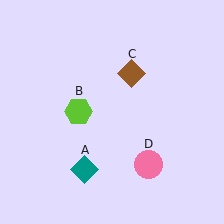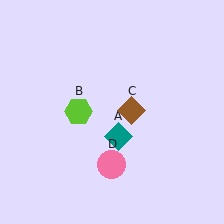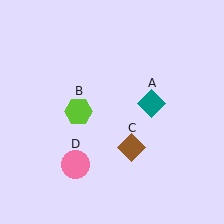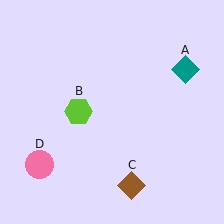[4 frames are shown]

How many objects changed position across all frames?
3 objects changed position: teal diamond (object A), brown diamond (object C), pink circle (object D).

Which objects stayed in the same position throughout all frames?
Lime hexagon (object B) remained stationary.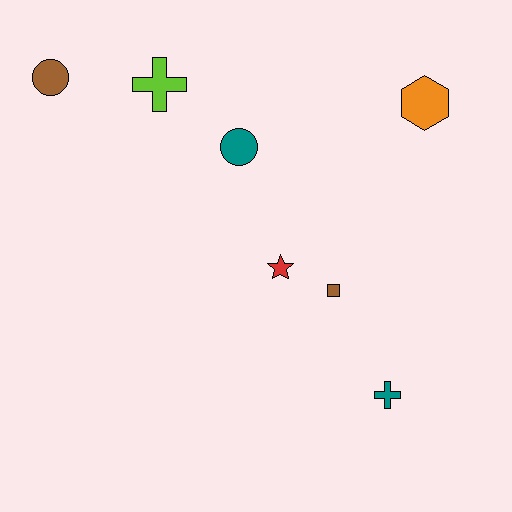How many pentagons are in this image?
There are no pentagons.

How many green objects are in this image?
There are no green objects.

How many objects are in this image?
There are 7 objects.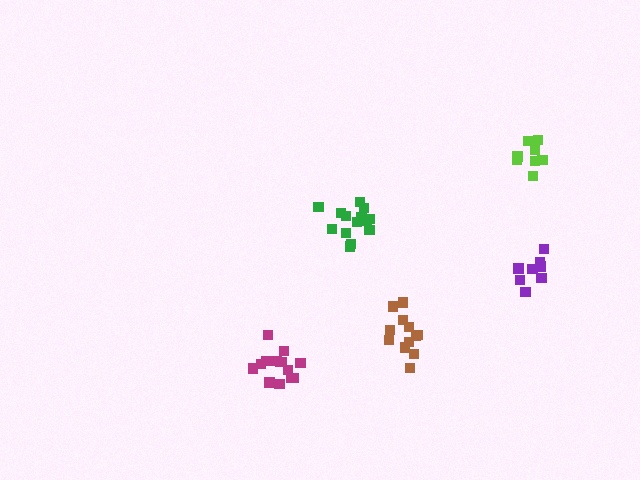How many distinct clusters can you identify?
There are 5 distinct clusters.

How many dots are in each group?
Group 1: 14 dots, Group 2: 8 dots, Group 3: 8 dots, Group 4: 14 dots, Group 5: 12 dots (56 total).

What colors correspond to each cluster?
The clusters are colored: green, purple, lime, magenta, brown.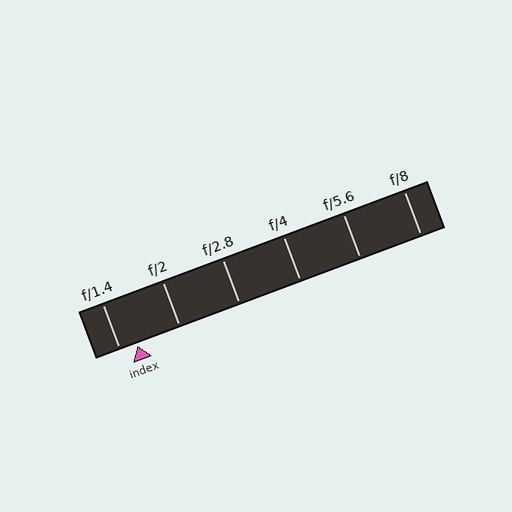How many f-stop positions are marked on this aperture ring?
There are 6 f-stop positions marked.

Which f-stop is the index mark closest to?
The index mark is closest to f/1.4.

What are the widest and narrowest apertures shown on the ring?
The widest aperture shown is f/1.4 and the narrowest is f/8.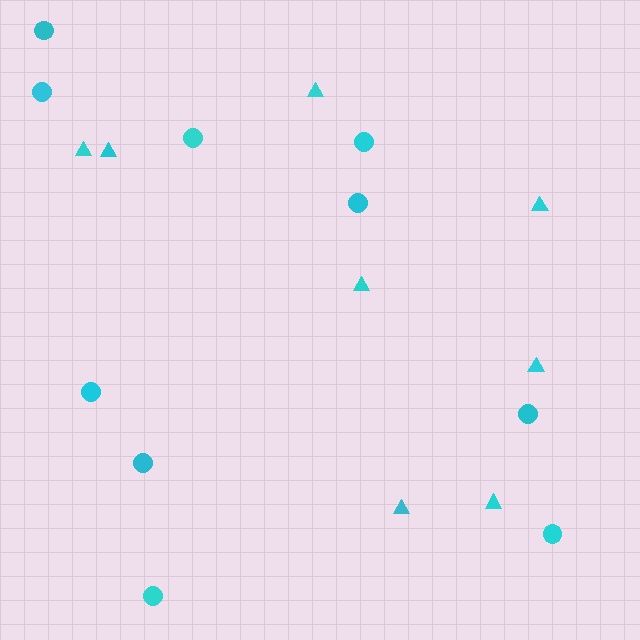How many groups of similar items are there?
There are 2 groups: one group of circles (10) and one group of triangles (8).